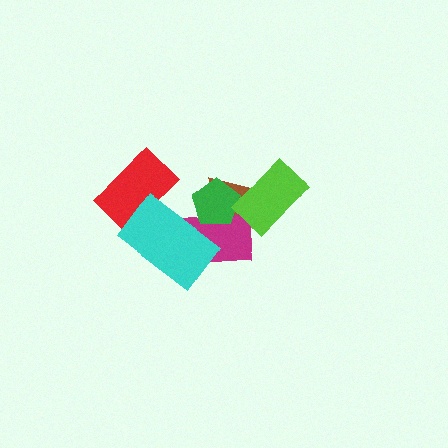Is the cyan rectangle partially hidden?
Yes, it is partially covered by another shape.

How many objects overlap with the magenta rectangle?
3 objects overlap with the magenta rectangle.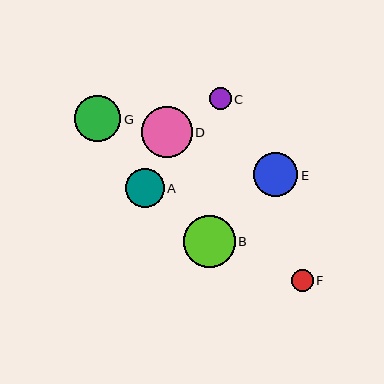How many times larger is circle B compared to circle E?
Circle B is approximately 1.2 times the size of circle E.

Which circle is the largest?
Circle B is the largest with a size of approximately 52 pixels.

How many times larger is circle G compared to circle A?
Circle G is approximately 1.2 times the size of circle A.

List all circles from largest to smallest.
From largest to smallest: B, D, G, E, A, F, C.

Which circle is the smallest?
Circle C is the smallest with a size of approximately 21 pixels.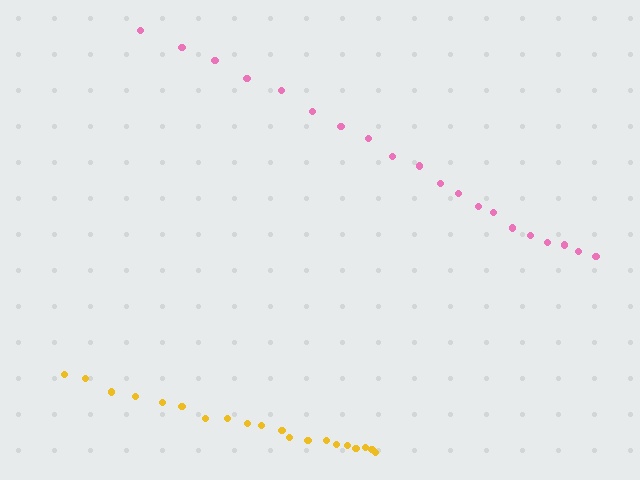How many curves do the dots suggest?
There are 2 distinct paths.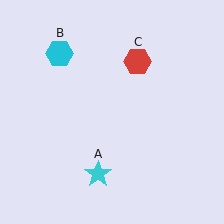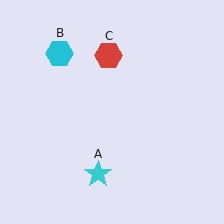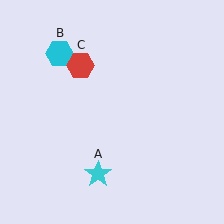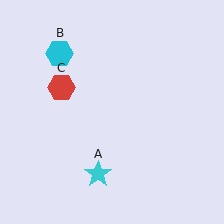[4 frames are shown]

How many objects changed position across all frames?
1 object changed position: red hexagon (object C).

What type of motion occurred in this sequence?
The red hexagon (object C) rotated counterclockwise around the center of the scene.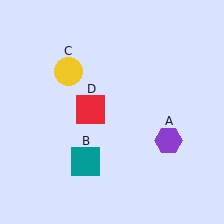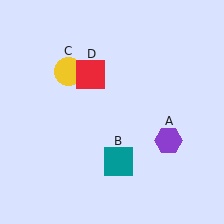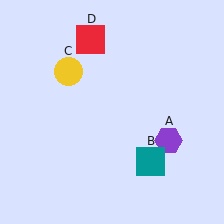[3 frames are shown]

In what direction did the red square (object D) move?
The red square (object D) moved up.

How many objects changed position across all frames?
2 objects changed position: teal square (object B), red square (object D).